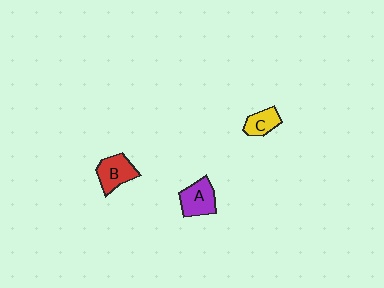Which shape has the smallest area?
Shape C (yellow).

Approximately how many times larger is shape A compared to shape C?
Approximately 1.4 times.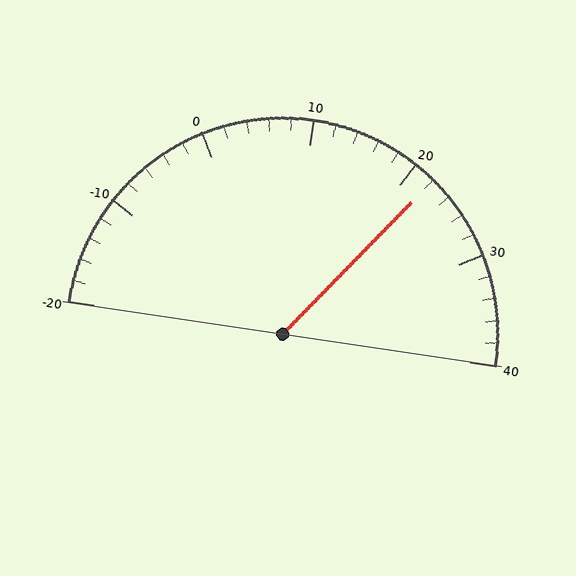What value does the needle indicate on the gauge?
The needle indicates approximately 22.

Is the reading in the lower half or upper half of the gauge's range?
The reading is in the upper half of the range (-20 to 40).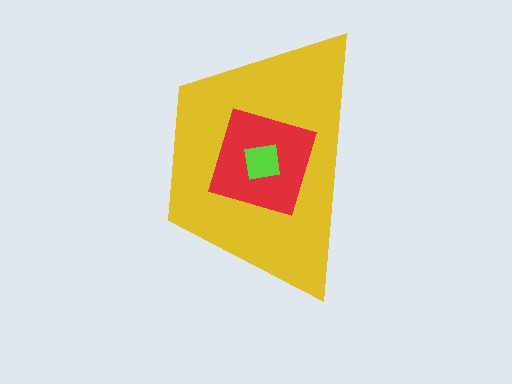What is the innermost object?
The lime square.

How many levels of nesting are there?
3.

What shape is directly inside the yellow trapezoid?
The red diamond.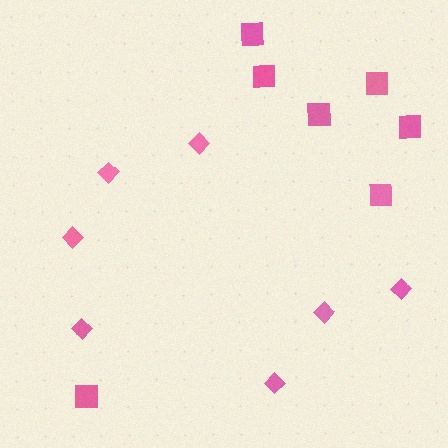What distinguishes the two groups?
There are 2 groups: one group of diamonds (7) and one group of squares (7).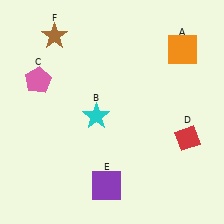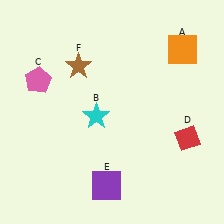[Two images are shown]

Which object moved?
The brown star (F) moved down.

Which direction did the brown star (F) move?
The brown star (F) moved down.